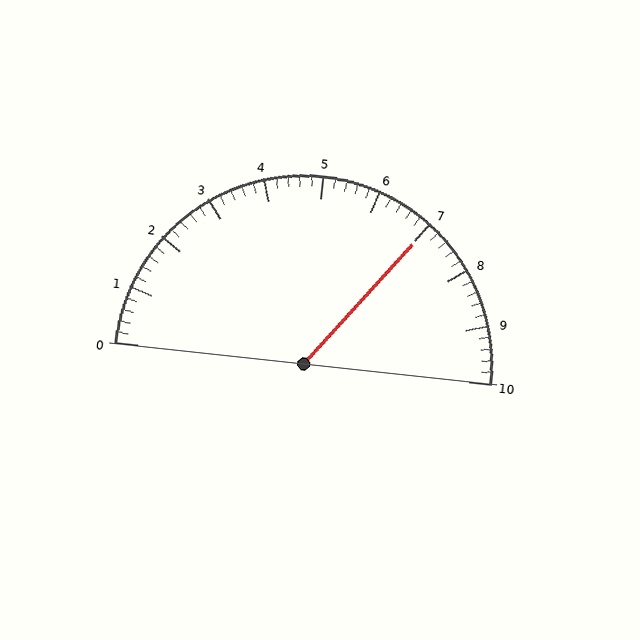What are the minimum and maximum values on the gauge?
The gauge ranges from 0 to 10.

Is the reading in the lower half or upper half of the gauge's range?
The reading is in the upper half of the range (0 to 10).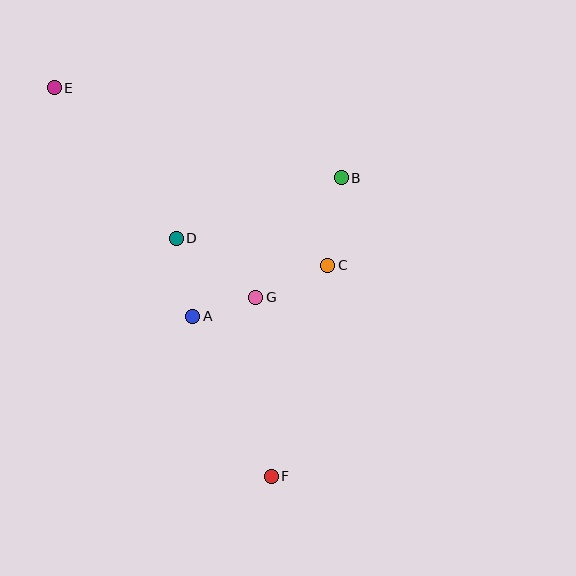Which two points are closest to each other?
Points A and G are closest to each other.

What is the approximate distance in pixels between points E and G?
The distance between E and G is approximately 290 pixels.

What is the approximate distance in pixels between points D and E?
The distance between D and E is approximately 193 pixels.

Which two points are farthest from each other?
Points E and F are farthest from each other.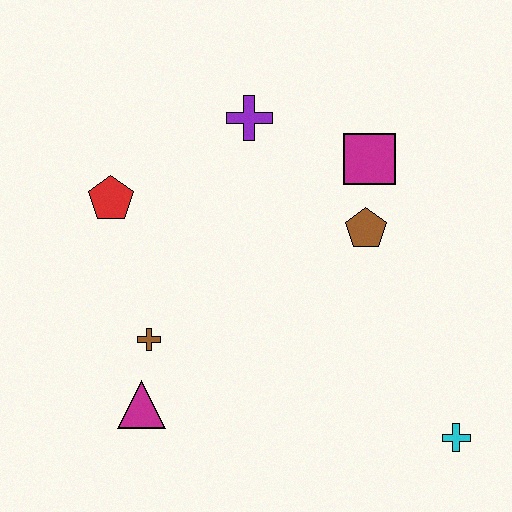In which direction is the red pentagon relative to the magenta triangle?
The red pentagon is above the magenta triangle.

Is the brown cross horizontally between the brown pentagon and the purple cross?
No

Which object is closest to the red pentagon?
The brown cross is closest to the red pentagon.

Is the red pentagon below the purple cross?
Yes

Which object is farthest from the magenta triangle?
The magenta square is farthest from the magenta triangle.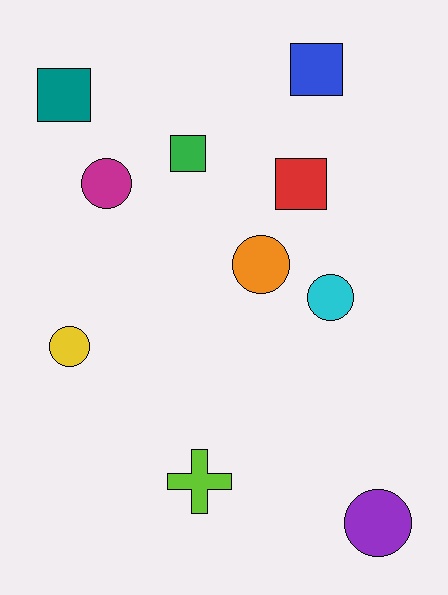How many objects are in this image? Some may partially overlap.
There are 10 objects.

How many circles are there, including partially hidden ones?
There are 5 circles.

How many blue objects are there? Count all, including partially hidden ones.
There is 1 blue object.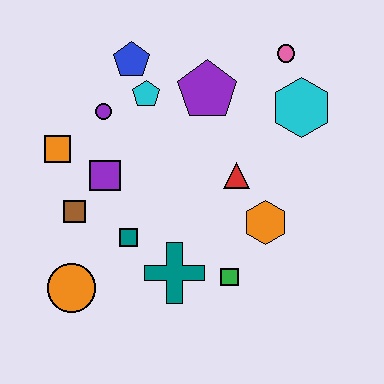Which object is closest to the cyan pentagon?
The blue pentagon is closest to the cyan pentagon.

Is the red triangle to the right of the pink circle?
No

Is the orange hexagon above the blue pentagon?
No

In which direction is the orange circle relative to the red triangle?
The orange circle is to the left of the red triangle.